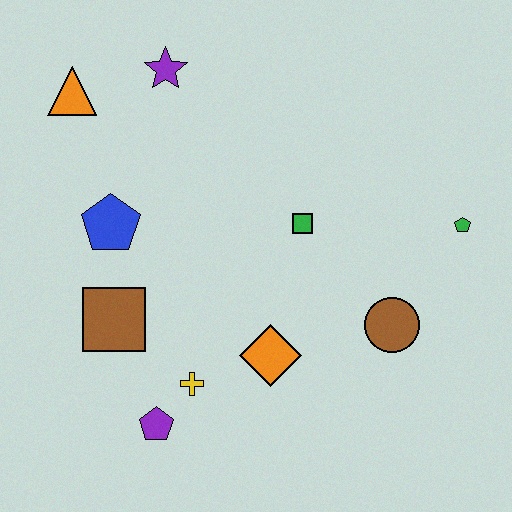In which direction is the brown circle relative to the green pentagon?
The brown circle is below the green pentagon.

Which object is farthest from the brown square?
The green pentagon is farthest from the brown square.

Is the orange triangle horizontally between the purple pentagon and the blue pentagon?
No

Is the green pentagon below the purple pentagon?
No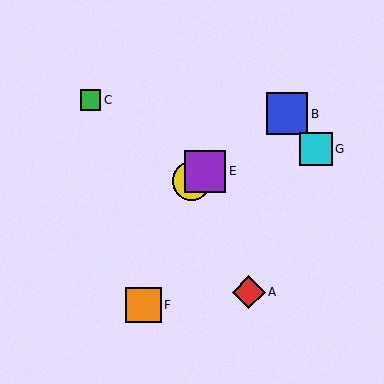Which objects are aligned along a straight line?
Objects B, D, E are aligned along a straight line.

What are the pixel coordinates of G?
Object G is at (316, 149).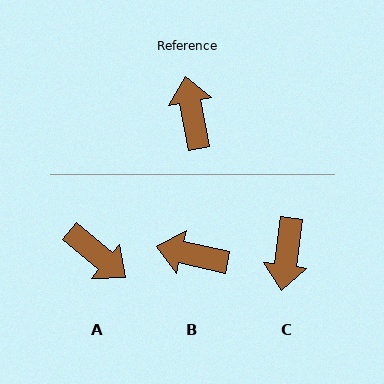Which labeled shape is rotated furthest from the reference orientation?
C, about 162 degrees away.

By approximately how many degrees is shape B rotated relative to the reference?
Approximately 66 degrees counter-clockwise.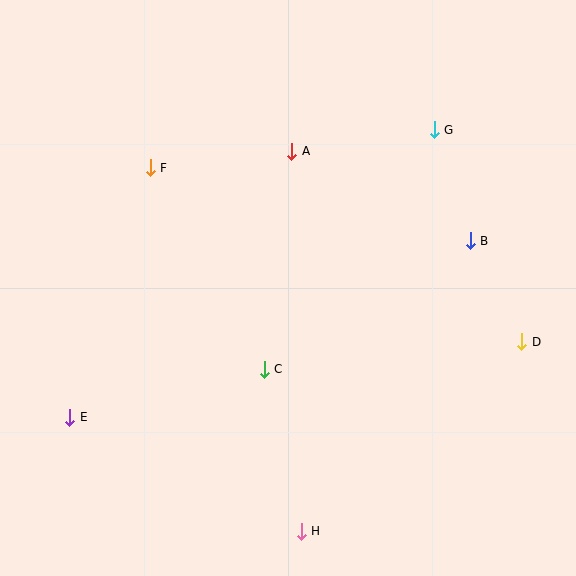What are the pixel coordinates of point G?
Point G is at (434, 130).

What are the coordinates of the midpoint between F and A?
The midpoint between F and A is at (221, 159).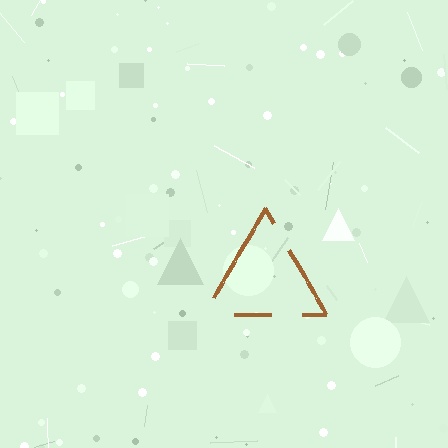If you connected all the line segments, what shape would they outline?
They would outline a triangle.